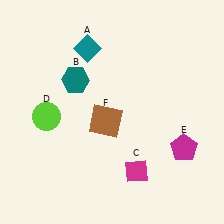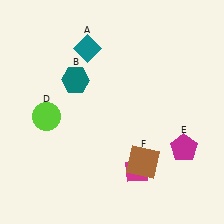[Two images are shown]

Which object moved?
The brown square (F) moved down.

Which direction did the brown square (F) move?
The brown square (F) moved down.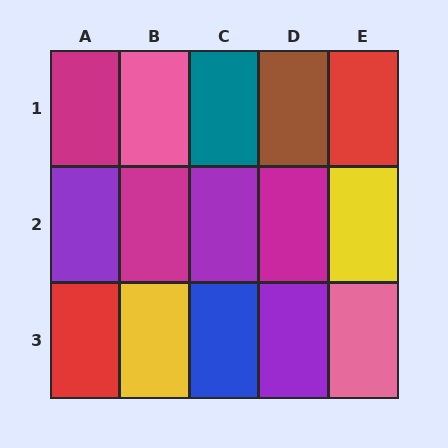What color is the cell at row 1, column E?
Red.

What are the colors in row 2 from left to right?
Purple, magenta, purple, magenta, yellow.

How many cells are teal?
1 cell is teal.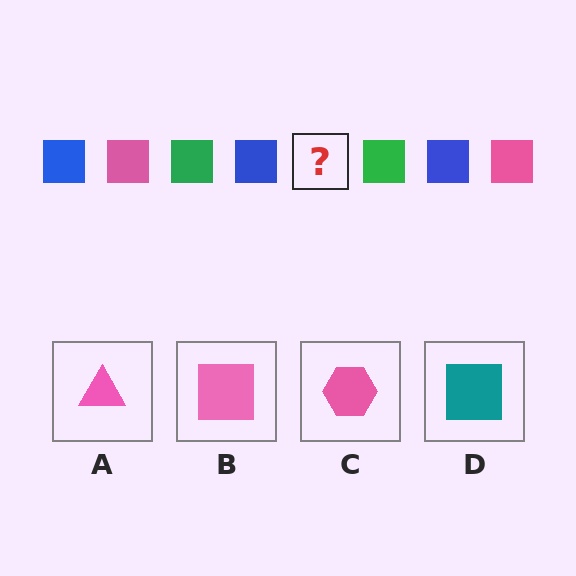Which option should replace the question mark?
Option B.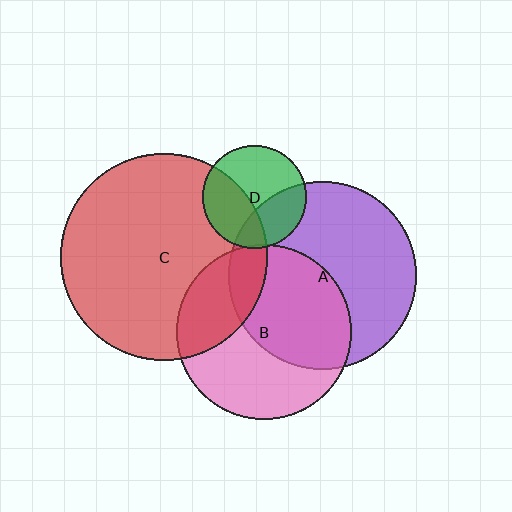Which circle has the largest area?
Circle C (red).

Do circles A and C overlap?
Yes.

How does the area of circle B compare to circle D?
Approximately 2.9 times.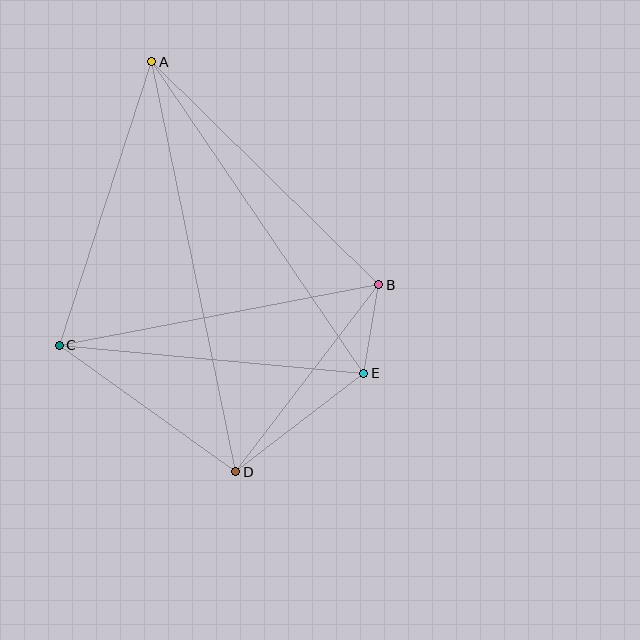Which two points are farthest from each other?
Points A and D are farthest from each other.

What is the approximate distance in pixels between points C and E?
The distance between C and E is approximately 306 pixels.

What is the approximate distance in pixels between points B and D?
The distance between B and D is approximately 236 pixels.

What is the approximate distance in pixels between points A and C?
The distance between A and C is approximately 298 pixels.